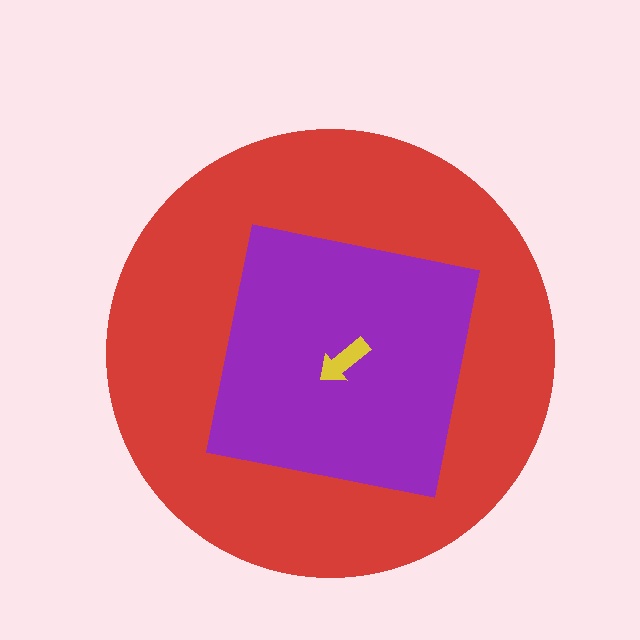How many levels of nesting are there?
3.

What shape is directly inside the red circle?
The purple square.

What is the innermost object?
The yellow arrow.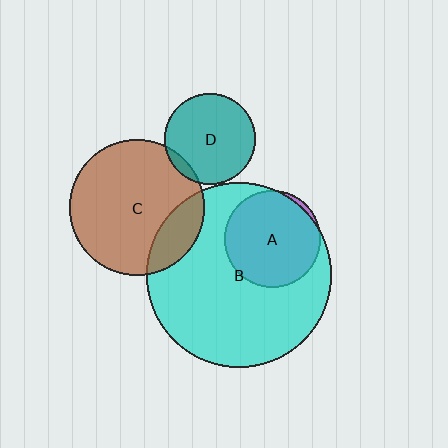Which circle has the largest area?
Circle B (cyan).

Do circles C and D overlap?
Yes.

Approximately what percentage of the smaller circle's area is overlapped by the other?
Approximately 5%.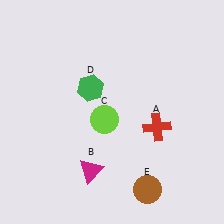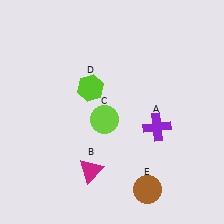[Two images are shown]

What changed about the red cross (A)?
In Image 1, A is red. In Image 2, it changed to purple.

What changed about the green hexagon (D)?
In Image 1, D is green. In Image 2, it changed to lime.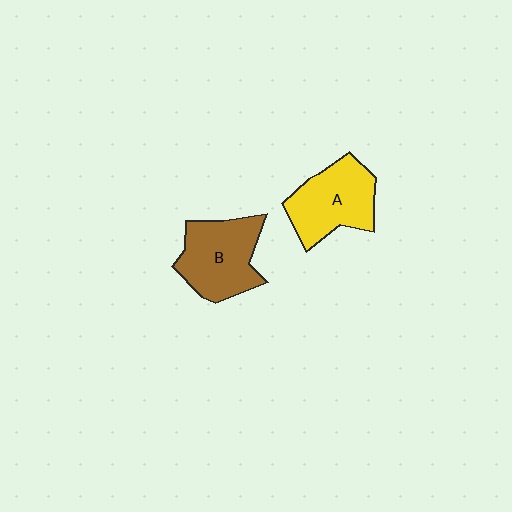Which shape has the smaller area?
Shape A (yellow).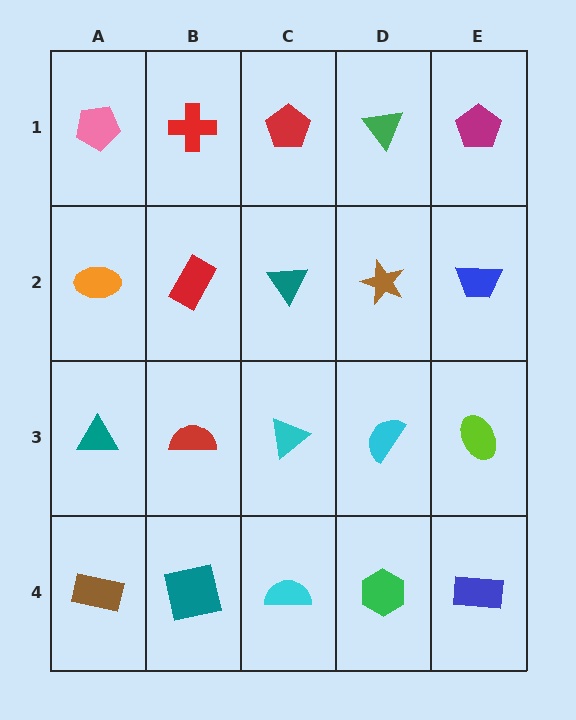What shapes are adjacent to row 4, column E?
A lime ellipse (row 3, column E), a green hexagon (row 4, column D).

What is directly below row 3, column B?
A teal square.